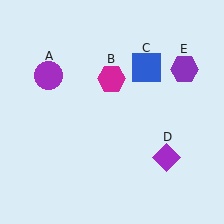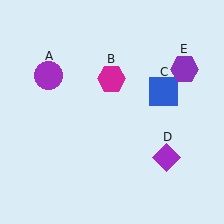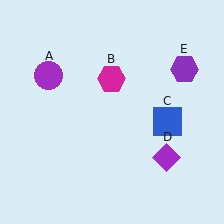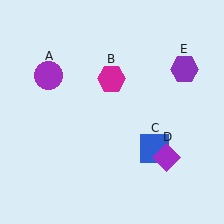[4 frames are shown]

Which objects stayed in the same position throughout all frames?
Purple circle (object A) and magenta hexagon (object B) and purple diamond (object D) and purple hexagon (object E) remained stationary.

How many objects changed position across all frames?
1 object changed position: blue square (object C).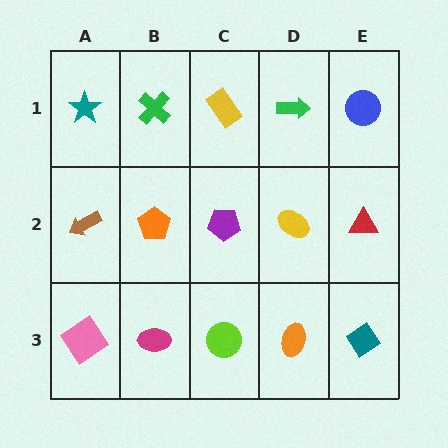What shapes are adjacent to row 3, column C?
A purple pentagon (row 2, column C), a magenta ellipse (row 3, column B), an orange ellipse (row 3, column D).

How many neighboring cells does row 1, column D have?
3.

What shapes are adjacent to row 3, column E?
A red triangle (row 2, column E), an orange ellipse (row 3, column D).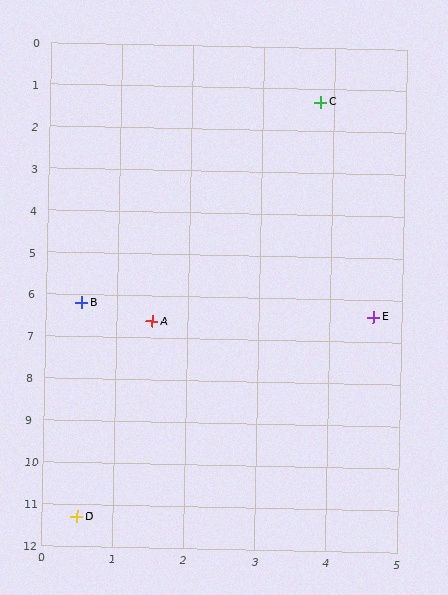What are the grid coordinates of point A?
Point A is at approximately (1.5, 6.6).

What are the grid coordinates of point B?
Point B is at approximately (0.5, 6.2).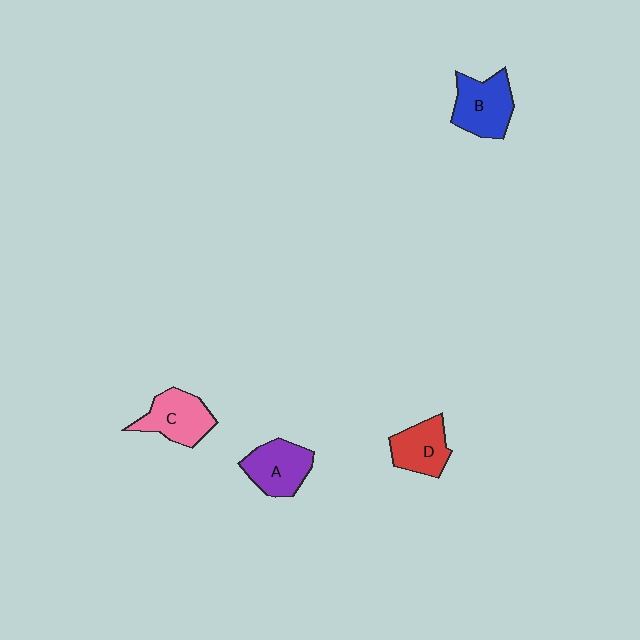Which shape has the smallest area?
Shape D (red).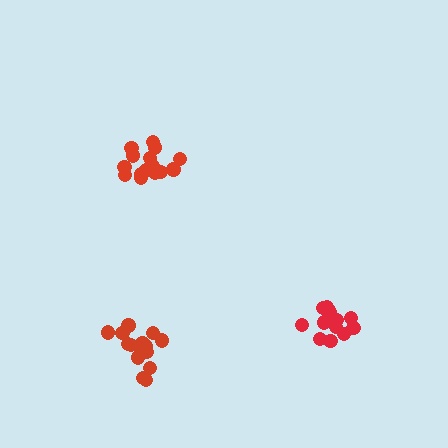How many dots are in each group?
Group 1: 15 dots, Group 2: 16 dots, Group 3: 13 dots (44 total).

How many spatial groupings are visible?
There are 3 spatial groupings.